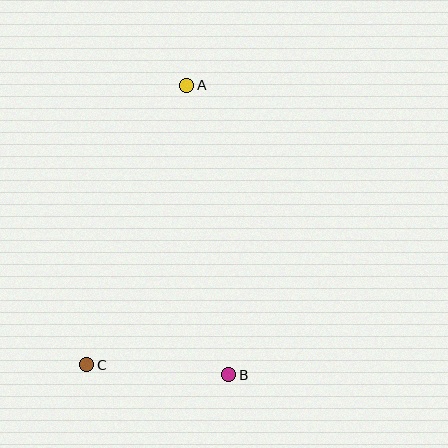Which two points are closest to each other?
Points B and C are closest to each other.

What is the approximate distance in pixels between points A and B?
The distance between A and B is approximately 292 pixels.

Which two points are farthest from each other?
Points A and C are farthest from each other.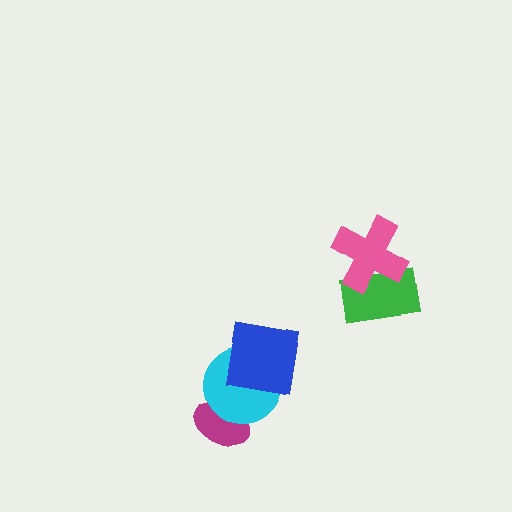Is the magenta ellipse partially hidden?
Yes, it is partially covered by another shape.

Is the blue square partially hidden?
No, no other shape covers it.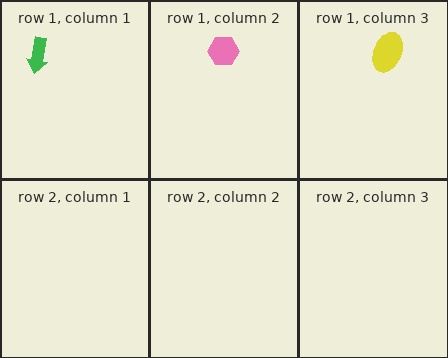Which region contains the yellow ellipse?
The row 1, column 3 region.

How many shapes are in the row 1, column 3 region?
1.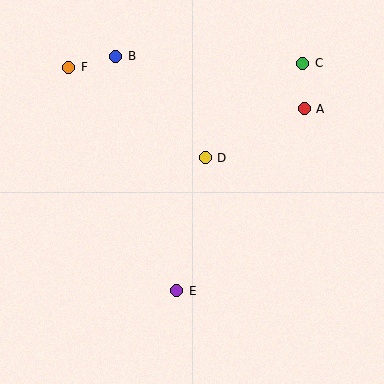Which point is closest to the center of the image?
Point D at (205, 158) is closest to the center.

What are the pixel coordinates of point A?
Point A is at (304, 109).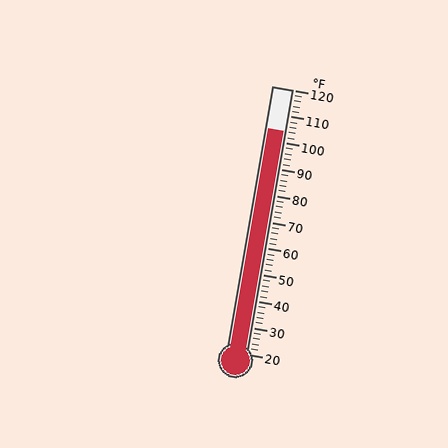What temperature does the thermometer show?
The thermometer shows approximately 104°F.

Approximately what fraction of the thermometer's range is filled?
The thermometer is filled to approximately 85% of its range.